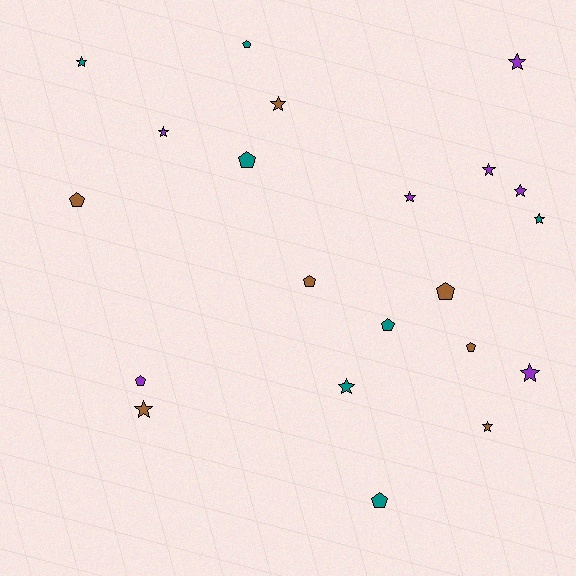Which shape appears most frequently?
Star, with 12 objects.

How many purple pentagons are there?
There is 1 purple pentagon.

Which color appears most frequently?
Purple, with 7 objects.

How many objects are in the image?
There are 21 objects.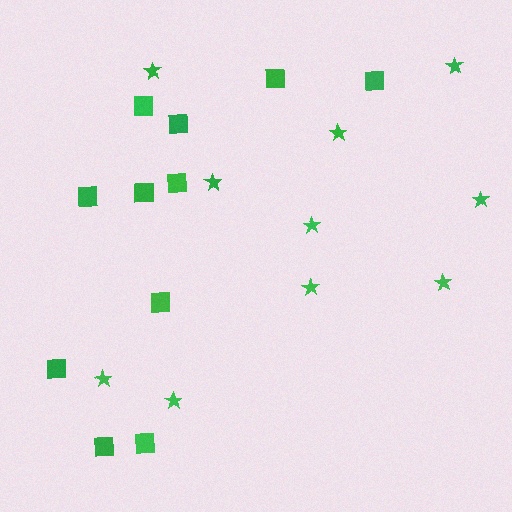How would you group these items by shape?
There are 2 groups: one group of stars (10) and one group of squares (11).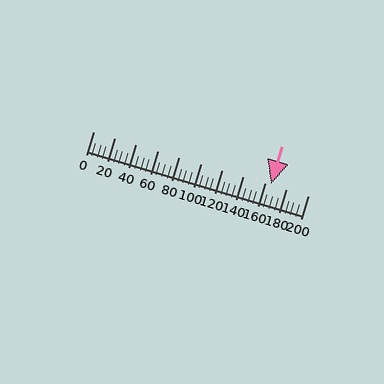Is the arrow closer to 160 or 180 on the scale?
The arrow is closer to 160.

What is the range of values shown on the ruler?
The ruler shows values from 0 to 200.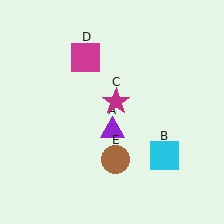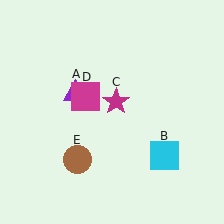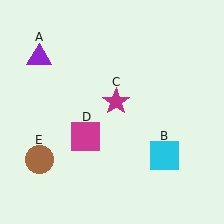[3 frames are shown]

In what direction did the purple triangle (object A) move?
The purple triangle (object A) moved up and to the left.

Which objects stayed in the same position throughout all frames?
Cyan square (object B) and magenta star (object C) remained stationary.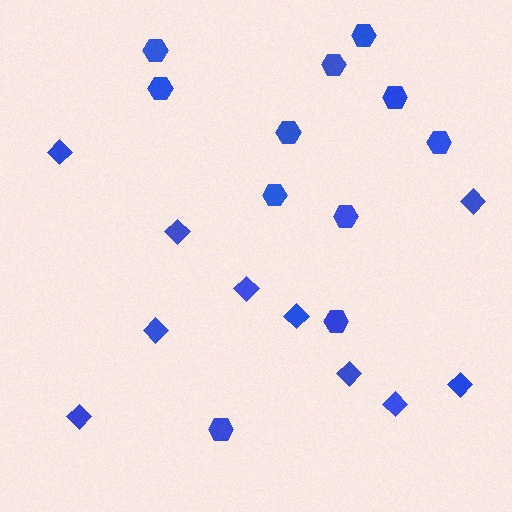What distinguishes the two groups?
There are 2 groups: one group of diamonds (10) and one group of hexagons (11).